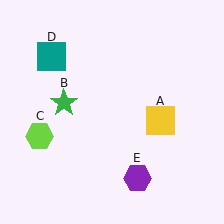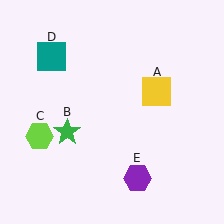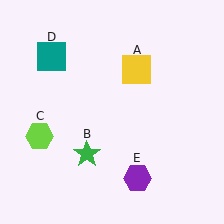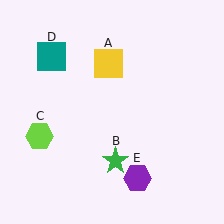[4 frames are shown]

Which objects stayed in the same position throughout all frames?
Lime hexagon (object C) and teal square (object D) and purple hexagon (object E) remained stationary.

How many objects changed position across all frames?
2 objects changed position: yellow square (object A), green star (object B).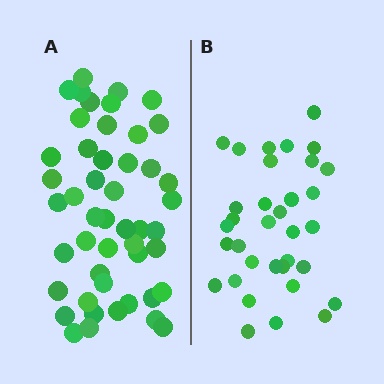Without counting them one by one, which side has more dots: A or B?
Region A (the left region) has more dots.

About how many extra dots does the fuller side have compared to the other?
Region A has approximately 15 more dots than region B.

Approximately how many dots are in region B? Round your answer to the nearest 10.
About 30 dots. (The exact count is 34, which rounds to 30.)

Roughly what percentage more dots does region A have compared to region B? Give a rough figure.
About 40% more.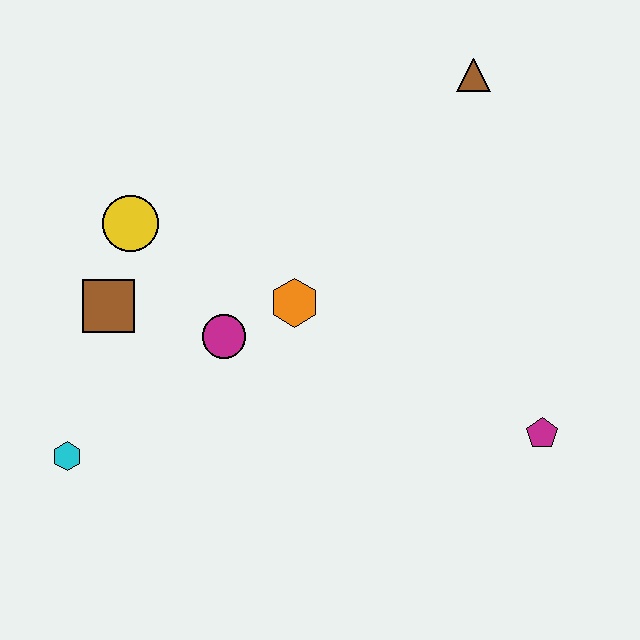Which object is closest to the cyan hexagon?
The brown square is closest to the cyan hexagon.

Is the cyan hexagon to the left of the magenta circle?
Yes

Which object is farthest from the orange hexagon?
The brown triangle is farthest from the orange hexagon.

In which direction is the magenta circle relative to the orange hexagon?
The magenta circle is to the left of the orange hexagon.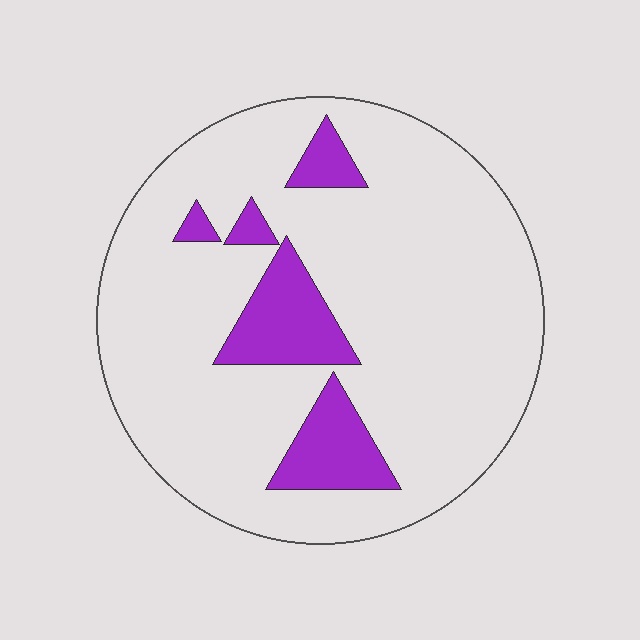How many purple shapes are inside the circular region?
5.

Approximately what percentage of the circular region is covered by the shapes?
Approximately 15%.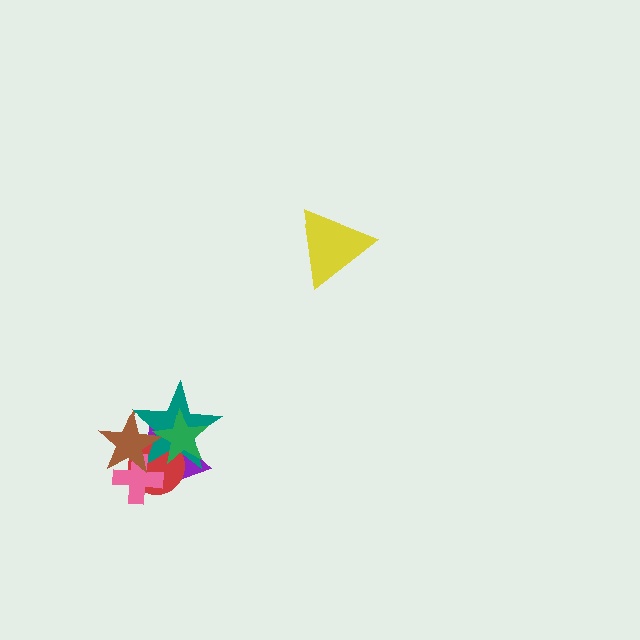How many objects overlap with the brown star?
5 objects overlap with the brown star.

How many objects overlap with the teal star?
5 objects overlap with the teal star.